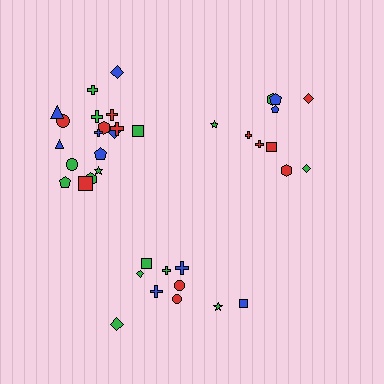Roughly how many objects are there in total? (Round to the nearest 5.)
Roughly 40 objects in total.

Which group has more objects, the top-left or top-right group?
The top-left group.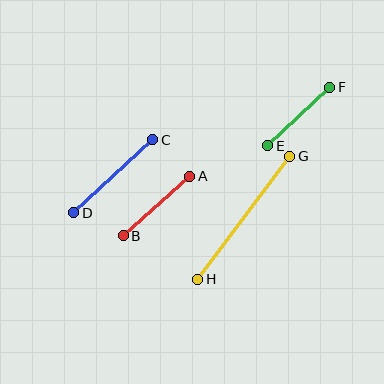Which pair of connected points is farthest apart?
Points G and H are farthest apart.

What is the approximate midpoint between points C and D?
The midpoint is at approximately (113, 176) pixels.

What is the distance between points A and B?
The distance is approximately 89 pixels.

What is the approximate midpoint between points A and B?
The midpoint is at approximately (157, 206) pixels.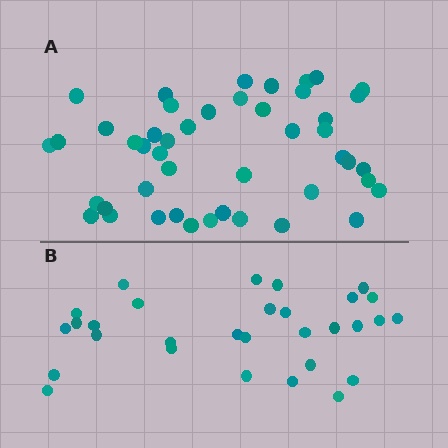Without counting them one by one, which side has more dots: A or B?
Region A (the top region) has more dots.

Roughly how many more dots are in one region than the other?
Region A has approximately 15 more dots than region B.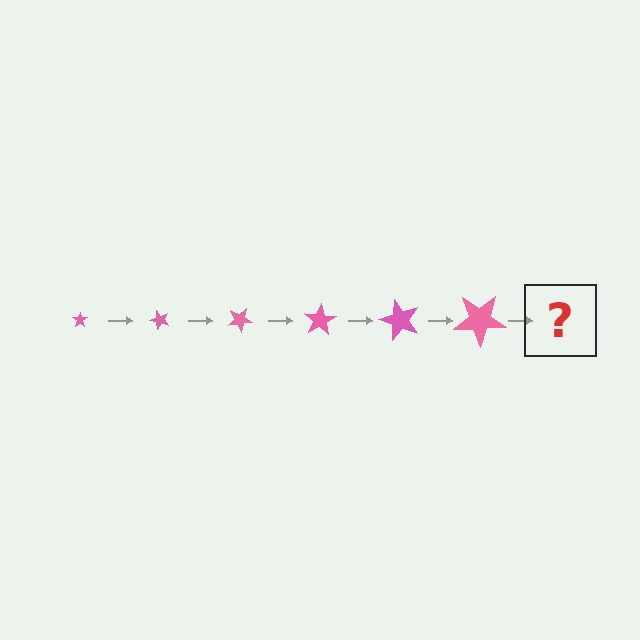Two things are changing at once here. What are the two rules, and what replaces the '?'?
The two rules are that the star grows larger each step and it rotates 50 degrees each step. The '?' should be a star, larger than the previous one and rotated 300 degrees from the start.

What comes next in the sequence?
The next element should be a star, larger than the previous one and rotated 300 degrees from the start.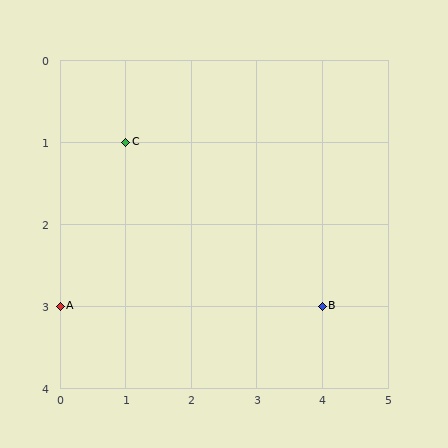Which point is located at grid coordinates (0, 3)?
Point A is at (0, 3).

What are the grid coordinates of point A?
Point A is at grid coordinates (0, 3).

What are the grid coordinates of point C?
Point C is at grid coordinates (1, 1).